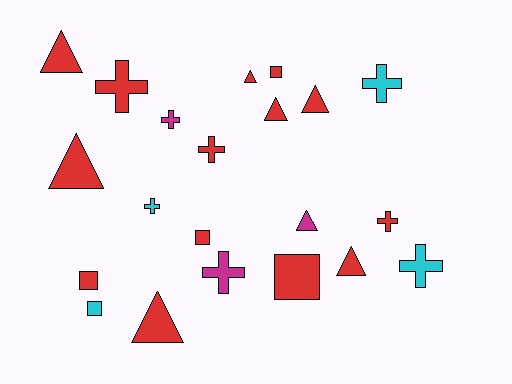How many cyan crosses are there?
There are 3 cyan crosses.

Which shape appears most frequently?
Triangle, with 8 objects.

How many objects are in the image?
There are 21 objects.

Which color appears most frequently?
Red, with 14 objects.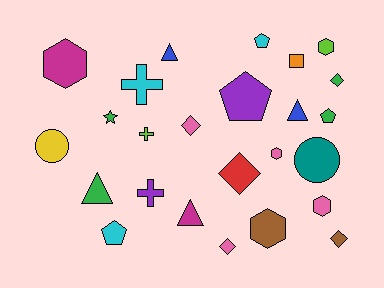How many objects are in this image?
There are 25 objects.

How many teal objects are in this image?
There is 1 teal object.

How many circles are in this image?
There are 2 circles.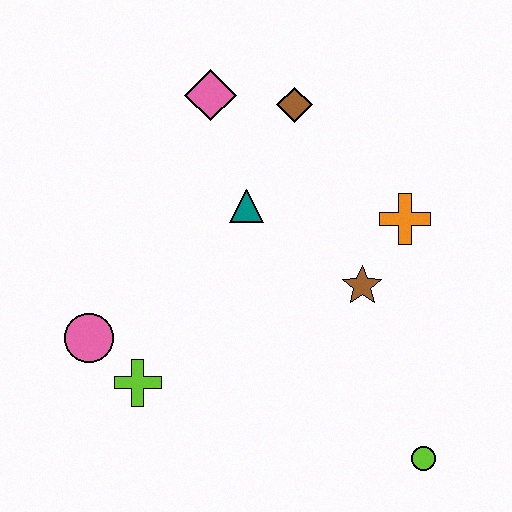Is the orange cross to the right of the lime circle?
No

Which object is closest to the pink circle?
The lime cross is closest to the pink circle.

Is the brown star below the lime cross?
No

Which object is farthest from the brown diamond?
The lime circle is farthest from the brown diamond.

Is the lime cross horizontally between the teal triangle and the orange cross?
No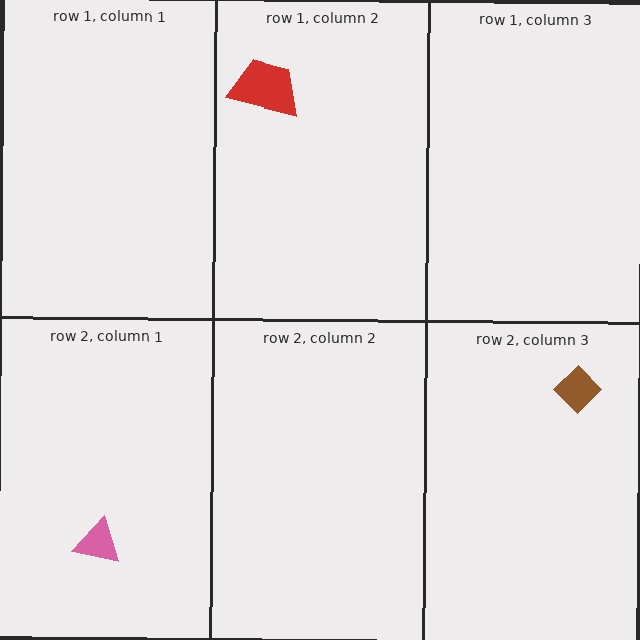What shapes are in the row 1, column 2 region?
The red trapezoid.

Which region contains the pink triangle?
The row 2, column 1 region.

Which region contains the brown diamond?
The row 2, column 3 region.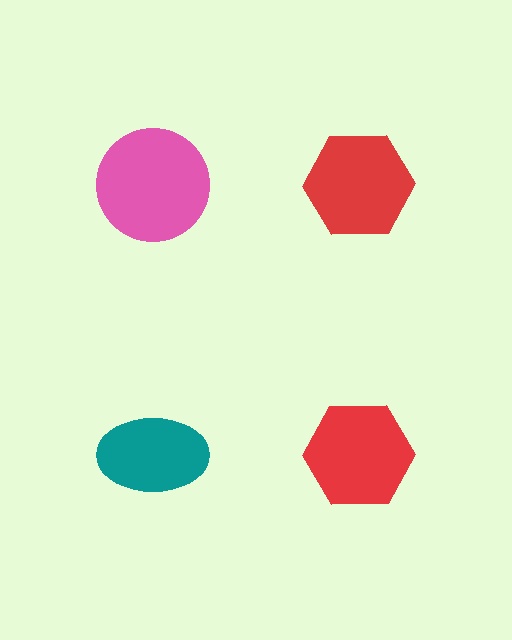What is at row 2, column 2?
A red hexagon.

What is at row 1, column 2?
A red hexagon.